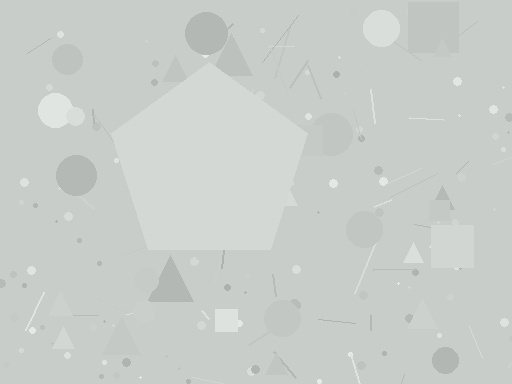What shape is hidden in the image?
A pentagon is hidden in the image.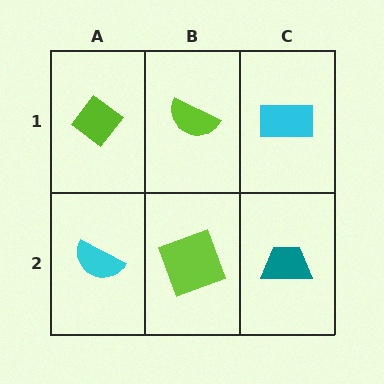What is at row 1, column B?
A lime semicircle.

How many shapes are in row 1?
3 shapes.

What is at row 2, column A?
A cyan semicircle.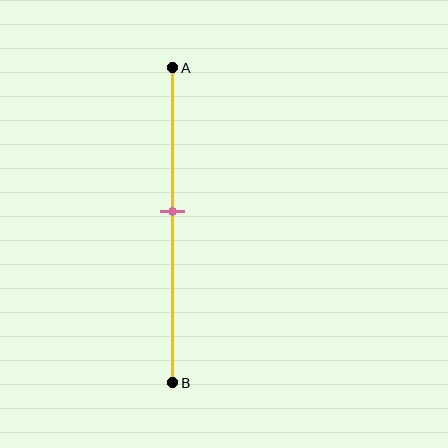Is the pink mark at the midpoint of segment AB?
No, the mark is at about 45% from A, not at the 50% midpoint.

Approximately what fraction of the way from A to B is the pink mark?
The pink mark is approximately 45% of the way from A to B.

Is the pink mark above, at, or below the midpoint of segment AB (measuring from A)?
The pink mark is above the midpoint of segment AB.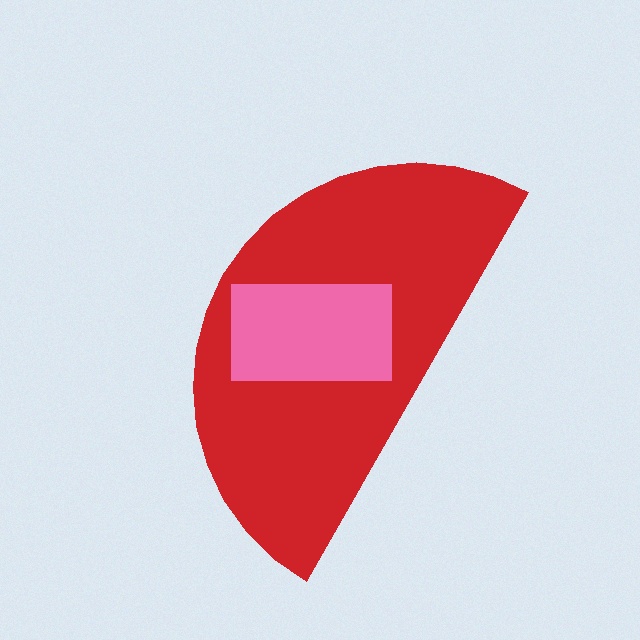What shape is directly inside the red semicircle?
The pink rectangle.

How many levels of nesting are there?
2.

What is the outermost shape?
The red semicircle.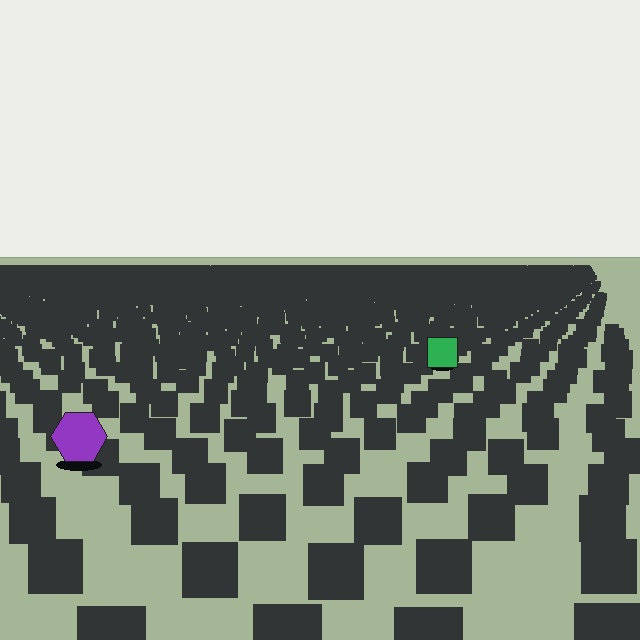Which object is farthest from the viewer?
The green square is farthest from the viewer. It appears smaller and the ground texture around it is denser.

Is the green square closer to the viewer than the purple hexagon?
No. The purple hexagon is closer — you can tell from the texture gradient: the ground texture is coarser near it.